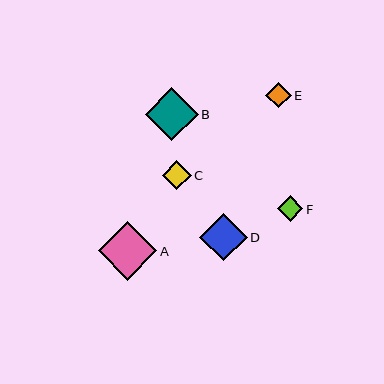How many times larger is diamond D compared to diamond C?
Diamond D is approximately 1.6 times the size of diamond C.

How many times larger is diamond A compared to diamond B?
Diamond A is approximately 1.1 times the size of diamond B.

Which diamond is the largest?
Diamond A is the largest with a size of approximately 58 pixels.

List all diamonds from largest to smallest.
From largest to smallest: A, B, D, C, F, E.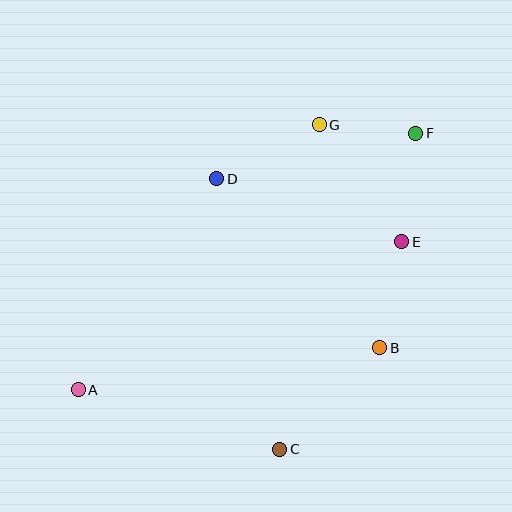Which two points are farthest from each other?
Points A and F are farthest from each other.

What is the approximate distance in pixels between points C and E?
The distance between C and E is approximately 241 pixels.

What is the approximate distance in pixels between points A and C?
The distance between A and C is approximately 210 pixels.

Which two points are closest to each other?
Points F and G are closest to each other.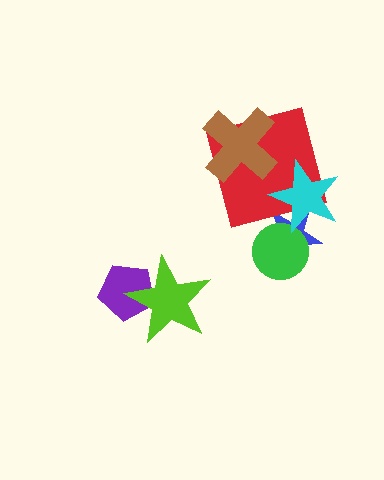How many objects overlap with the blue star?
2 objects overlap with the blue star.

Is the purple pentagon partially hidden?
Yes, it is partially covered by another shape.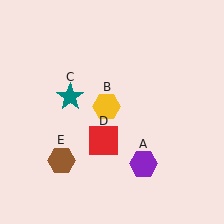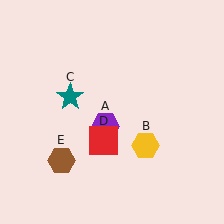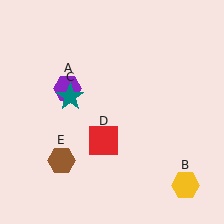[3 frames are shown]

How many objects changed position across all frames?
2 objects changed position: purple hexagon (object A), yellow hexagon (object B).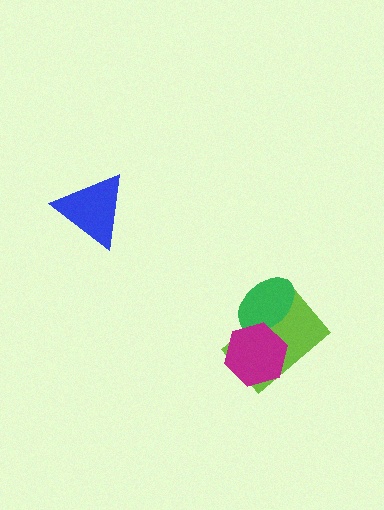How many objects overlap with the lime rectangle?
2 objects overlap with the lime rectangle.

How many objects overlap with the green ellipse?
2 objects overlap with the green ellipse.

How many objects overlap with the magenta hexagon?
2 objects overlap with the magenta hexagon.